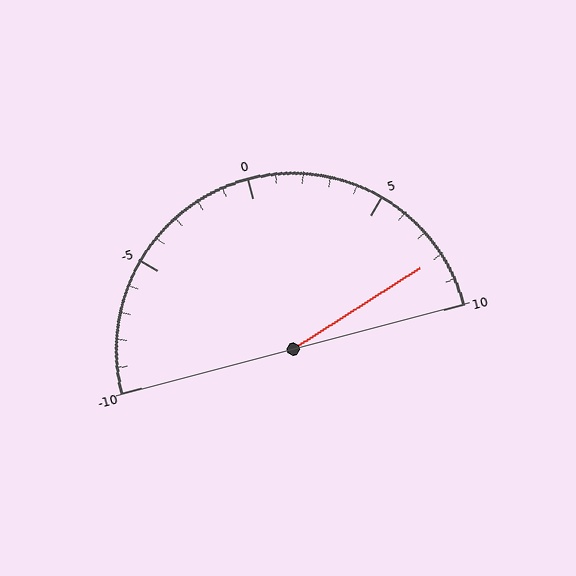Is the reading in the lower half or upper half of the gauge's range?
The reading is in the upper half of the range (-10 to 10).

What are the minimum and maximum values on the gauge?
The gauge ranges from -10 to 10.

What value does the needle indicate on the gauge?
The needle indicates approximately 8.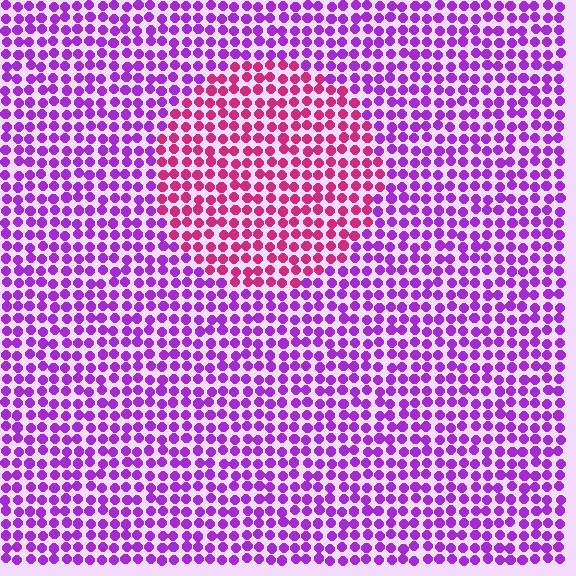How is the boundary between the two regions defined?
The boundary is defined purely by a slight shift in hue (about 46 degrees). Spacing, size, and orientation are identical on both sides.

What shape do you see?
I see a circle.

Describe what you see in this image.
The image is filled with small purple elements in a uniform arrangement. A circle-shaped region is visible where the elements are tinted to a slightly different hue, forming a subtle color boundary.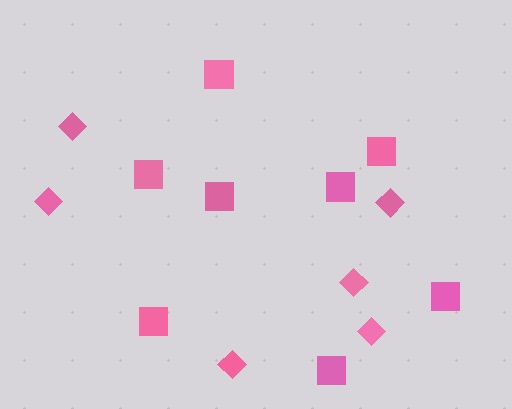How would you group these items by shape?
There are 2 groups: one group of diamonds (6) and one group of squares (8).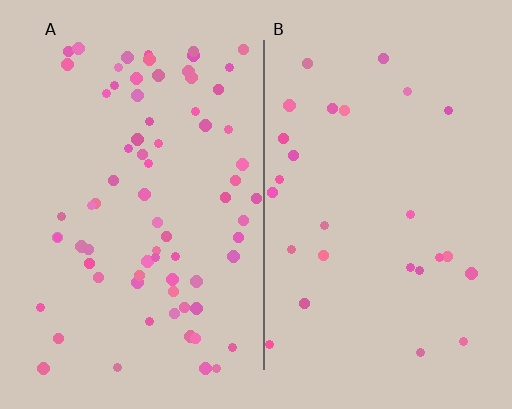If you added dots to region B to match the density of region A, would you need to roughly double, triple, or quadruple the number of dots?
Approximately triple.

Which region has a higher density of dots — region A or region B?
A (the left).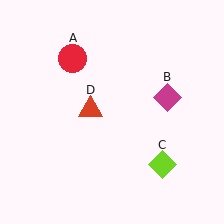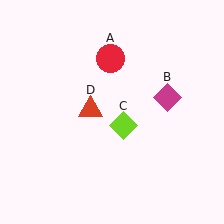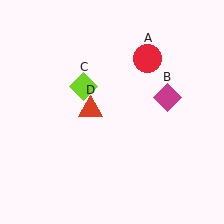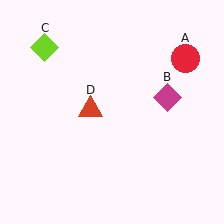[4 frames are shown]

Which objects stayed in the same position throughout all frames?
Magenta diamond (object B) and red triangle (object D) remained stationary.